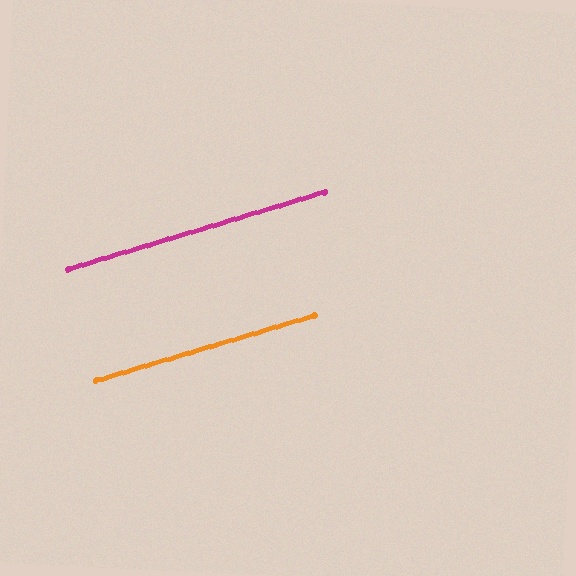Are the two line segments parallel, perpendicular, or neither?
Parallel — their directions differ by only 0.1°.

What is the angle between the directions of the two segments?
Approximately 0 degrees.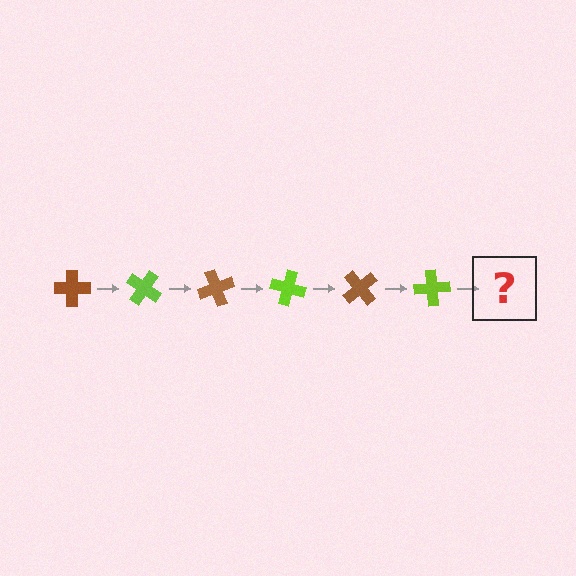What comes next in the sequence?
The next element should be a brown cross, rotated 210 degrees from the start.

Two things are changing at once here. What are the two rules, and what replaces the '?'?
The two rules are that it rotates 35 degrees each step and the color cycles through brown and lime. The '?' should be a brown cross, rotated 210 degrees from the start.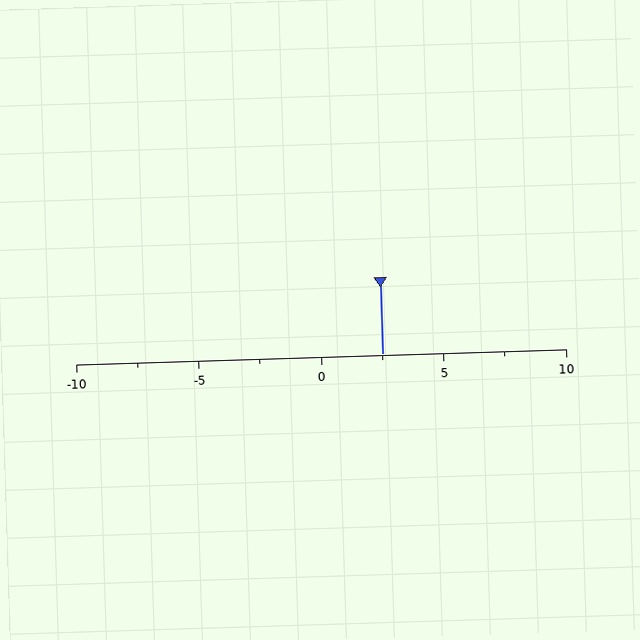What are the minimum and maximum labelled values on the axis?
The axis runs from -10 to 10.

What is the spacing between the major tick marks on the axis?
The major ticks are spaced 5 apart.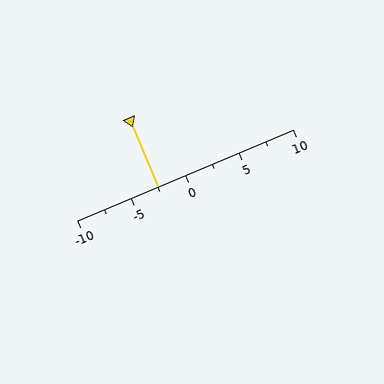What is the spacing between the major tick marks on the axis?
The major ticks are spaced 5 apart.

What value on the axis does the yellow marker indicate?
The marker indicates approximately -2.5.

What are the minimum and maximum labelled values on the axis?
The axis runs from -10 to 10.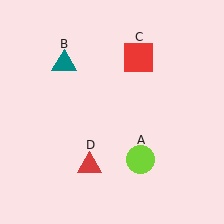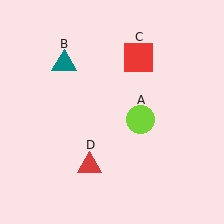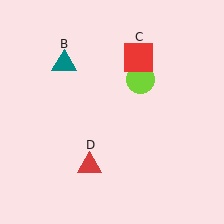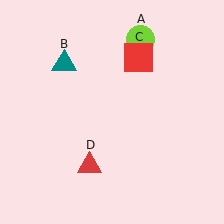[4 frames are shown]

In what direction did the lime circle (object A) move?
The lime circle (object A) moved up.